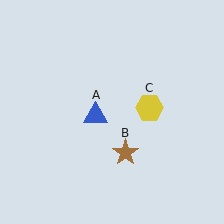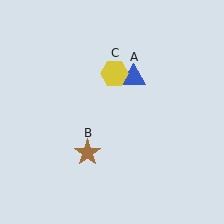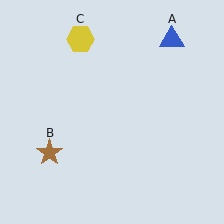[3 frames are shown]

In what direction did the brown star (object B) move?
The brown star (object B) moved left.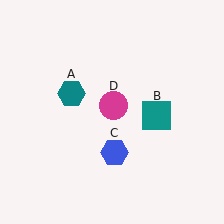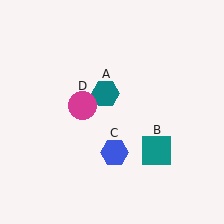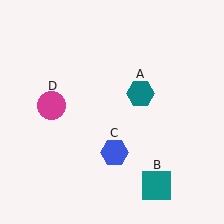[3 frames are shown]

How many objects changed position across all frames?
3 objects changed position: teal hexagon (object A), teal square (object B), magenta circle (object D).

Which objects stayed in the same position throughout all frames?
Blue hexagon (object C) remained stationary.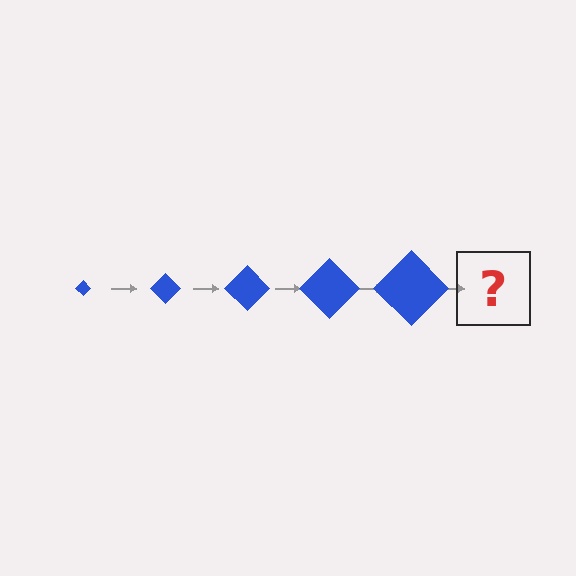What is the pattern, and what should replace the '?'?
The pattern is that the diamond gets progressively larger each step. The '?' should be a blue diamond, larger than the previous one.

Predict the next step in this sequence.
The next step is a blue diamond, larger than the previous one.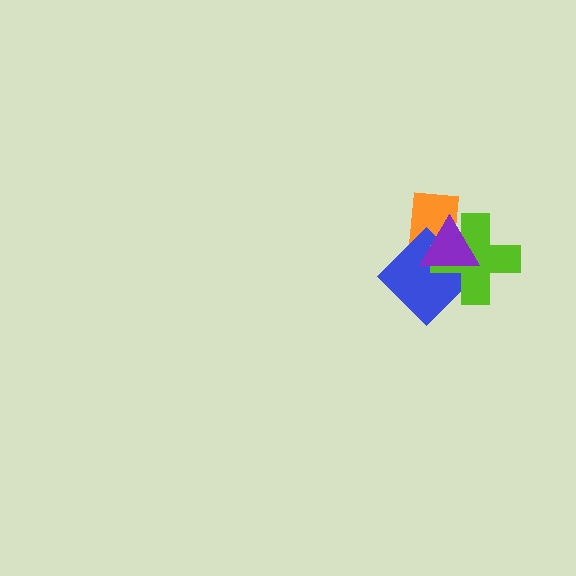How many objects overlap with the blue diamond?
3 objects overlap with the blue diamond.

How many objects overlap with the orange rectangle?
3 objects overlap with the orange rectangle.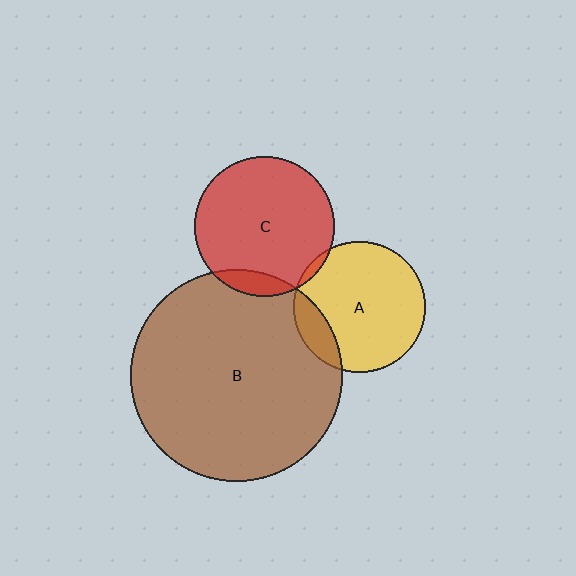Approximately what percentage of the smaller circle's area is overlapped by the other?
Approximately 10%.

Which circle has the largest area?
Circle B (brown).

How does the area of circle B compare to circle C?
Approximately 2.3 times.